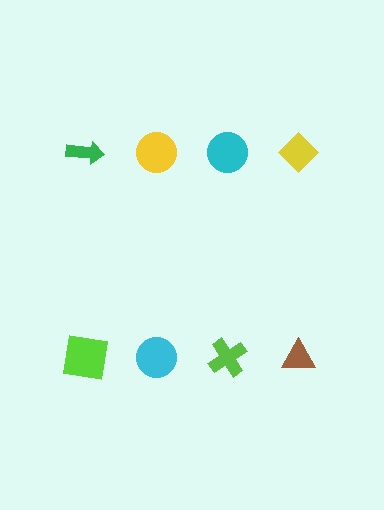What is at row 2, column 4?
A brown triangle.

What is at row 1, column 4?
A yellow diamond.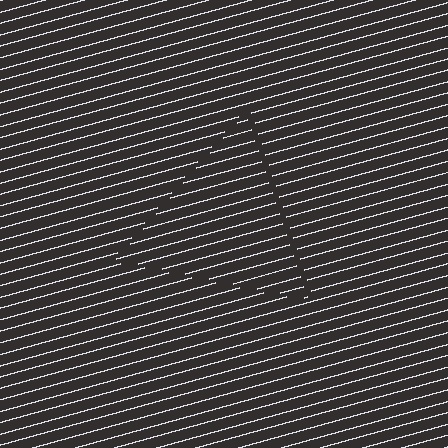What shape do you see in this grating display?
An illusory triangle. The interior of the shape contains the same grating, shifted by half a period — the contour is defined by the phase discontinuity where line-ends from the inner and outer gratings abut.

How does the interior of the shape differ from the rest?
The interior of the shape contains the same grating, shifted by half a period — the contour is defined by the phase discontinuity where line-ends from the inner and outer gratings abut.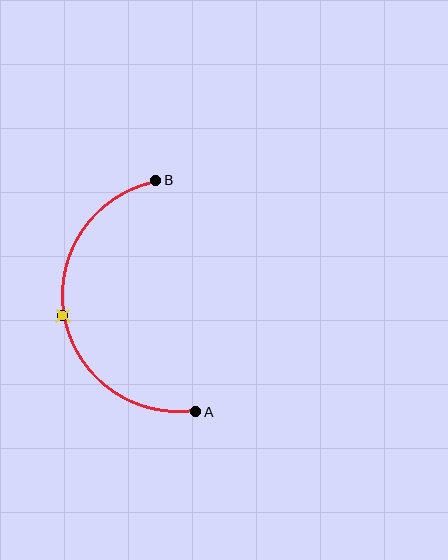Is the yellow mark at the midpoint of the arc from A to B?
Yes. The yellow mark lies on the arc at equal arc-length from both A and B — it is the arc midpoint.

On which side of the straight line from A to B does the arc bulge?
The arc bulges to the left of the straight line connecting A and B.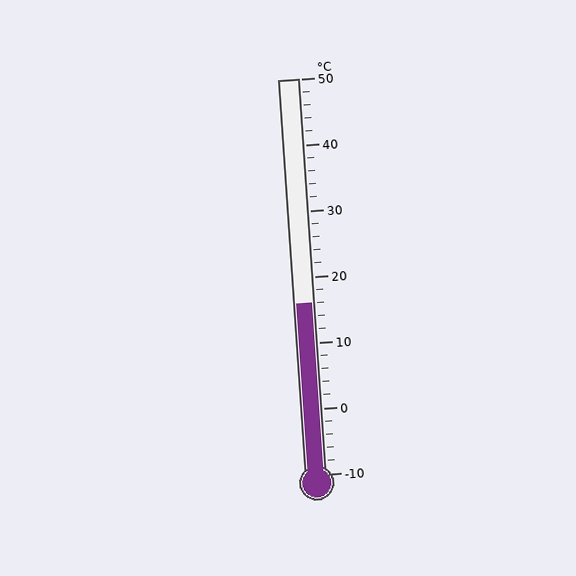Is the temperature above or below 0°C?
The temperature is above 0°C.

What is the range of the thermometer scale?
The thermometer scale ranges from -10°C to 50°C.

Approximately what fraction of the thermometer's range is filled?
The thermometer is filled to approximately 45% of its range.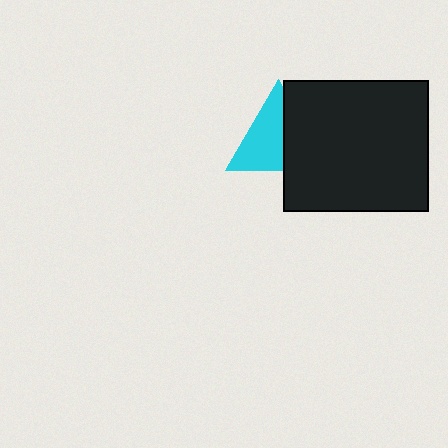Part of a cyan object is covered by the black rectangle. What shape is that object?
It is a triangle.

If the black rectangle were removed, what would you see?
You would see the complete cyan triangle.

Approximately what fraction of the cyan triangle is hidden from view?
Roughly 41% of the cyan triangle is hidden behind the black rectangle.